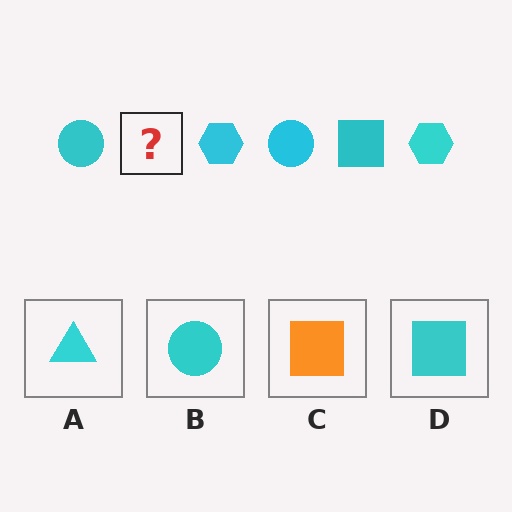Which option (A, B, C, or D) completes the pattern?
D.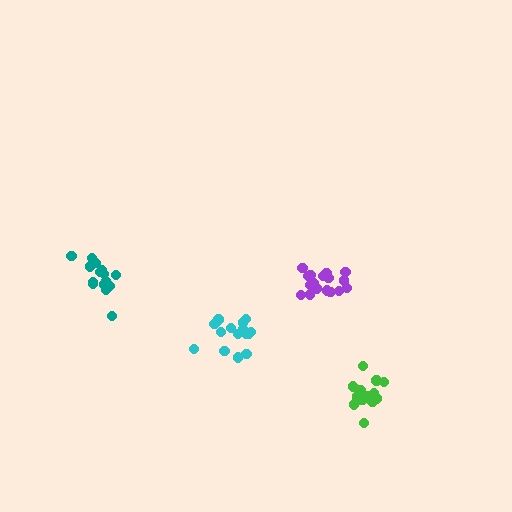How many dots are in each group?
Group 1: 16 dots, Group 2: 15 dots, Group 3: 17 dots, Group 4: 17 dots (65 total).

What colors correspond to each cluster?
The clusters are colored: teal, cyan, green, purple.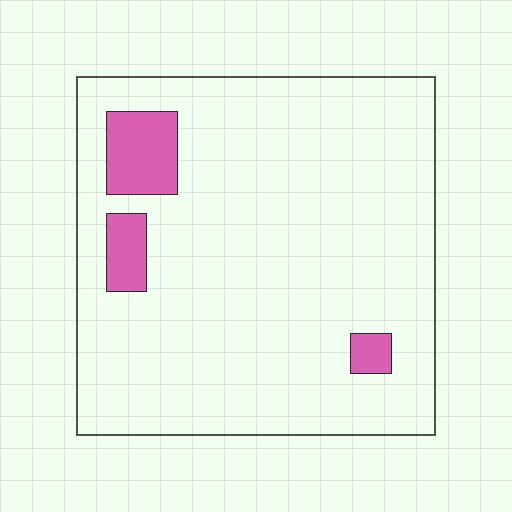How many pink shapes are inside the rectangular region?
3.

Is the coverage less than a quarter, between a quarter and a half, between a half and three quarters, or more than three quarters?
Less than a quarter.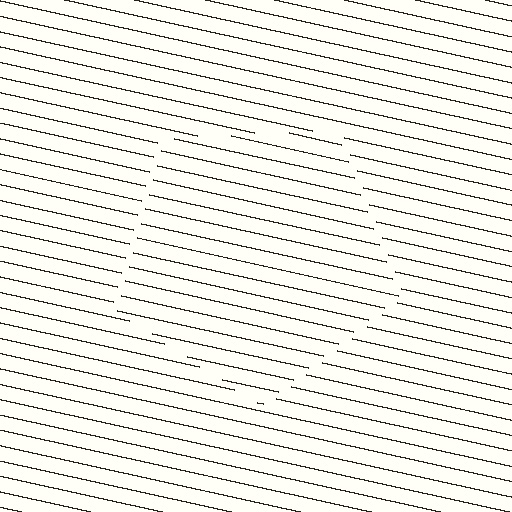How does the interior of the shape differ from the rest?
The interior of the shape contains the same grating, shifted by half a period — the contour is defined by the phase discontinuity where line-ends from the inner and outer gratings abut.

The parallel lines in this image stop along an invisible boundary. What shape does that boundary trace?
An illusory pentagon. The interior of the shape contains the same grating, shifted by half a period — the contour is defined by the phase discontinuity where line-ends from the inner and outer gratings abut.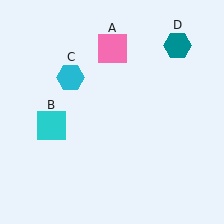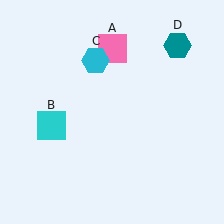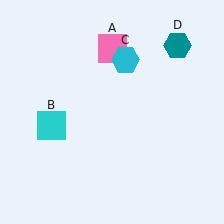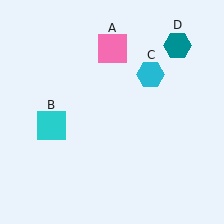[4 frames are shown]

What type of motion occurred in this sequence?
The cyan hexagon (object C) rotated clockwise around the center of the scene.